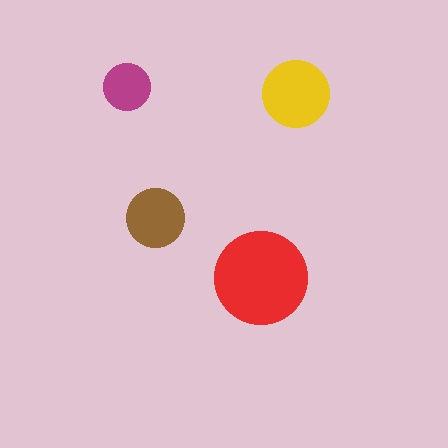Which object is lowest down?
The red circle is bottommost.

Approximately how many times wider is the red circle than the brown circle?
About 1.5 times wider.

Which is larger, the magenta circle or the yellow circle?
The yellow one.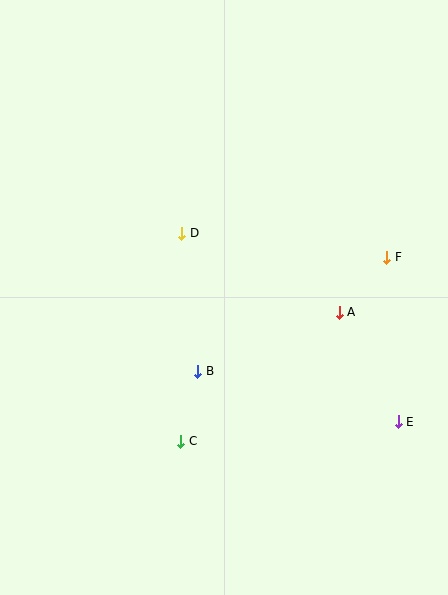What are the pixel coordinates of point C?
Point C is at (181, 441).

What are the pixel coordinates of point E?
Point E is at (398, 422).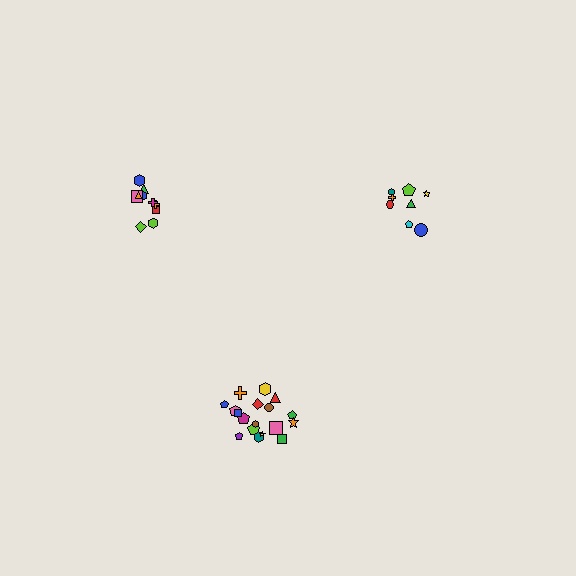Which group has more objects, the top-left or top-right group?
The top-left group.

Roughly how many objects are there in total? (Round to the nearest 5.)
Roughly 35 objects in total.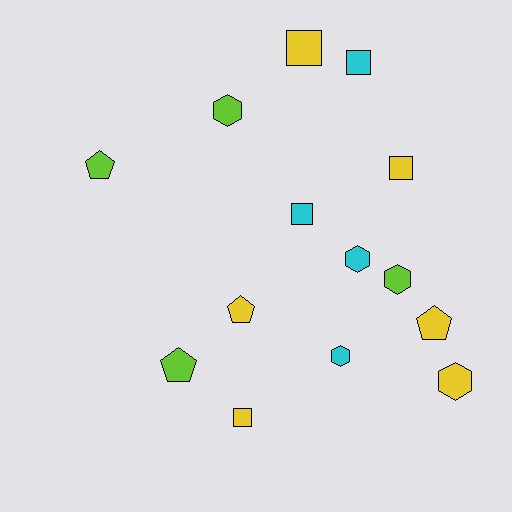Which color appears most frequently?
Yellow, with 6 objects.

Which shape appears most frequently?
Square, with 5 objects.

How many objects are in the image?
There are 14 objects.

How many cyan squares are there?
There are 2 cyan squares.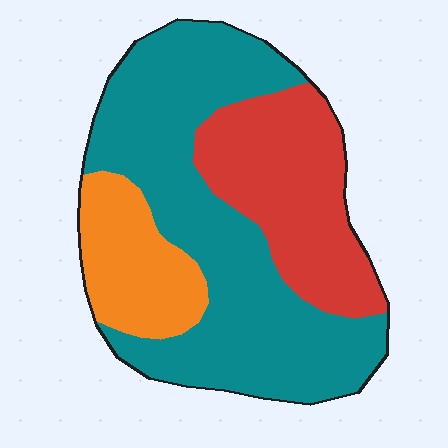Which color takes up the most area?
Teal, at roughly 55%.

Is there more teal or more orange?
Teal.